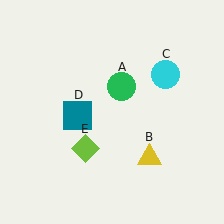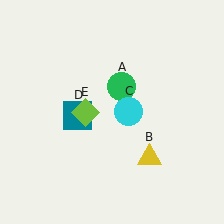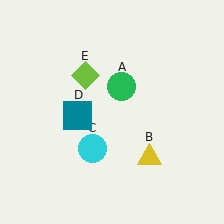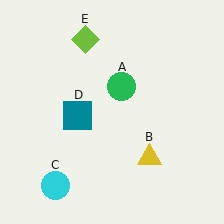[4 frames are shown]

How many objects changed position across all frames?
2 objects changed position: cyan circle (object C), lime diamond (object E).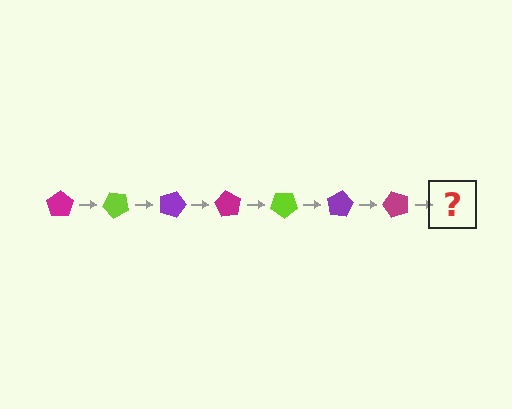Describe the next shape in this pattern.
It should be a lime pentagon, rotated 315 degrees from the start.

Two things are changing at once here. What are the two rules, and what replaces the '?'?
The two rules are that it rotates 45 degrees each step and the color cycles through magenta, lime, and purple. The '?' should be a lime pentagon, rotated 315 degrees from the start.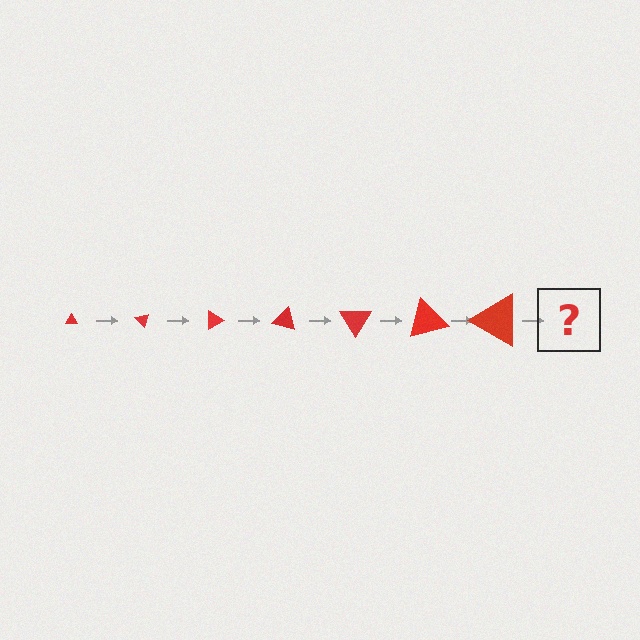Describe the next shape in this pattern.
It should be a triangle, larger than the previous one and rotated 315 degrees from the start.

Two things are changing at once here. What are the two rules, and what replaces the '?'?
The two rules are that the triangle grows larger each step and it rotates 45 degrees each step. The '?' should be a triangle, larger than the previous one and rotated 315 degrees from the start.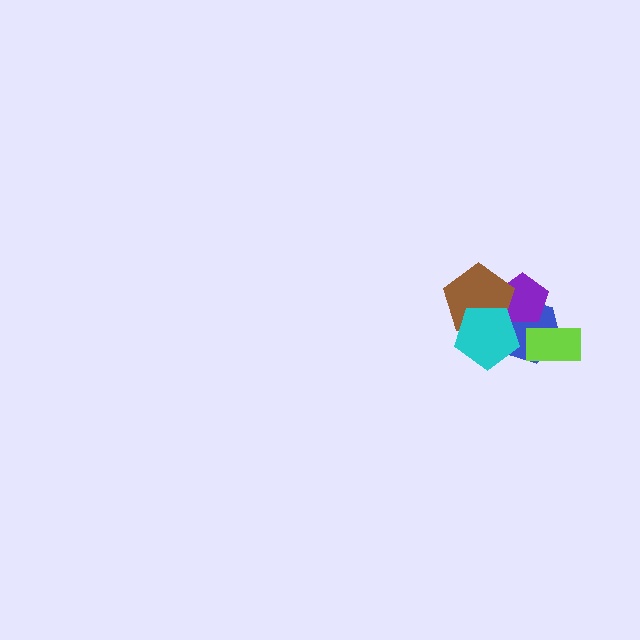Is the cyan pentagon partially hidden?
No, no other shape covers it.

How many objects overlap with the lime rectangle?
1 object overlaps with the lime rectangle.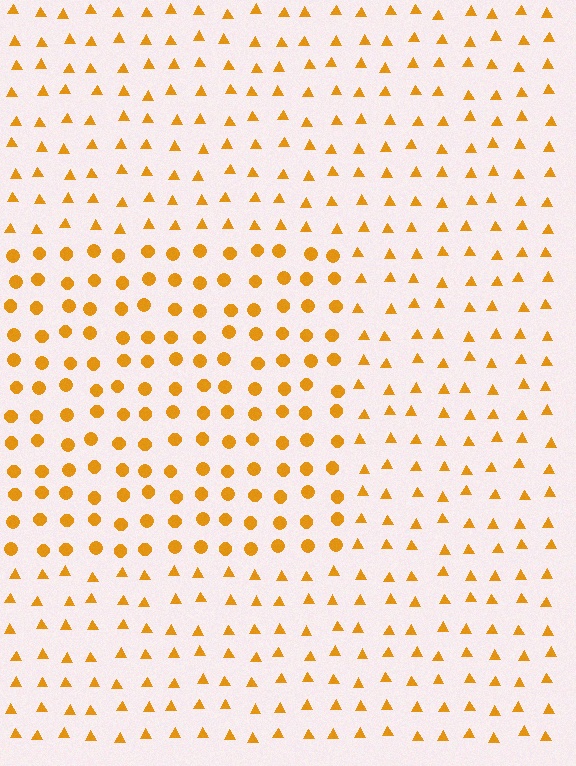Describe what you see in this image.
The image is filled with small orange elements arranged in a uniform grid. A rectangle-shaped region contains circles, while the surrounding area contains triangles. The boundary is defined purely by the change in element shape.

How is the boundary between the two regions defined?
The boundary is defined by a change in element shape: circles inside vs. triangles outside. All elements share the same color and spacing.